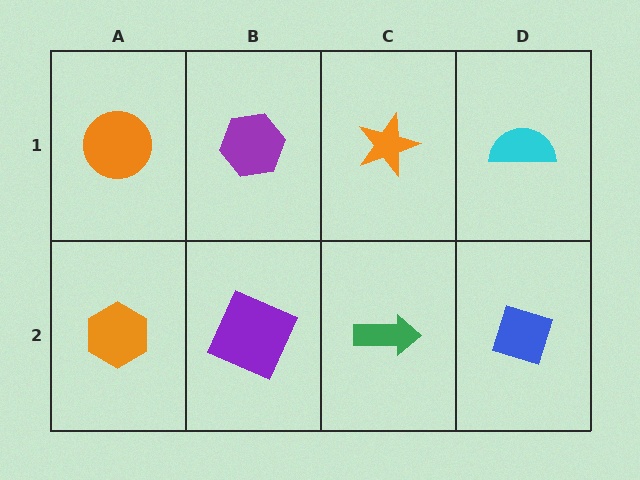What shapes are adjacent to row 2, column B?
A purple hexagon (row 1, column B), an orange hexagon (row 2, column A), a green arrow (row 2, column C).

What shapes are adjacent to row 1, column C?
A green arrow (row 2, column C), a purple hexagon (row 1, column B), a cyan semicircle (row 1, column D).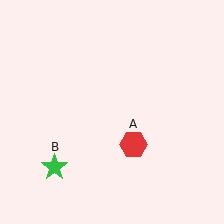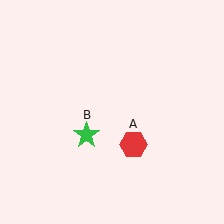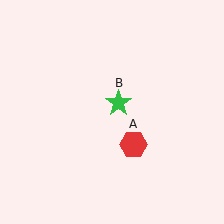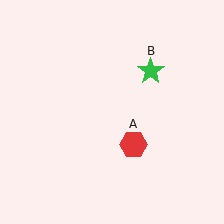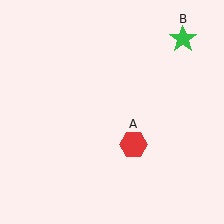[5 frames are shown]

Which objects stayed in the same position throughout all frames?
Red hexagon (object A) remained stationary.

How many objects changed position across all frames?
1 object changed position: green star (object B).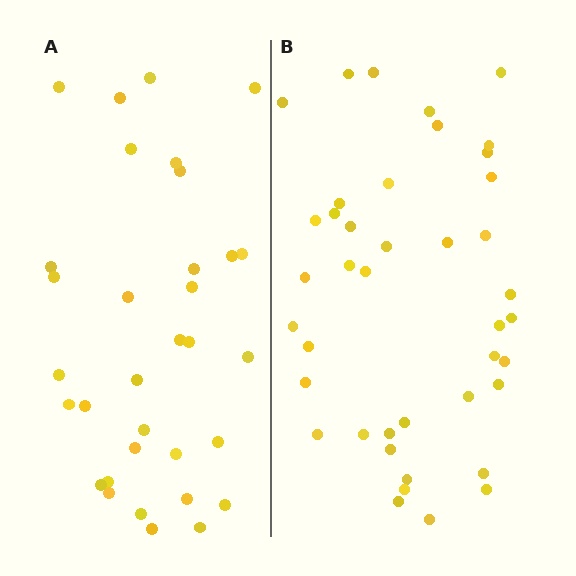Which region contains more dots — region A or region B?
Region B (the right region) has more dots.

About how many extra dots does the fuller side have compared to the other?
Region B has roughly 8 or so more dots than region A.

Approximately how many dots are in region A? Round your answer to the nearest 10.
About 30 dots. (The exact count is 33, which rounds to 30.)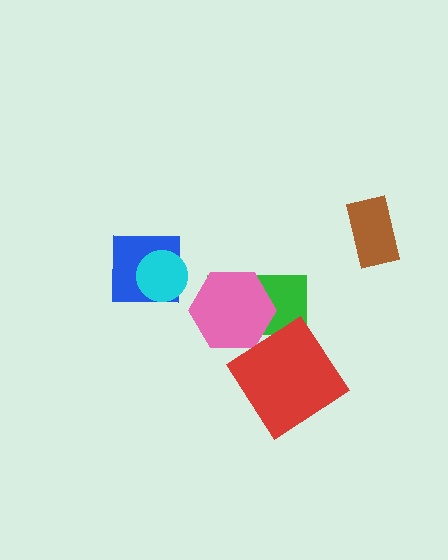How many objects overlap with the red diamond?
1 object overlaps with the red diamond.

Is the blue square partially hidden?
Yes, it is partially covered by another shape.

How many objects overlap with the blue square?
1 object overlaps with the blue square.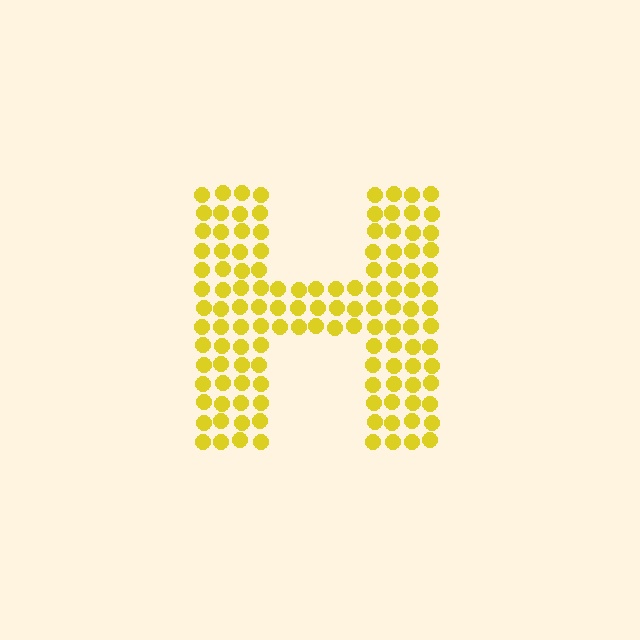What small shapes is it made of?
It is made of small circles.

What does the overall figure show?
The overall figure shows the letter H.